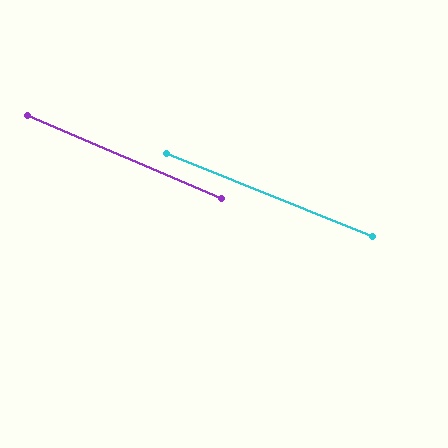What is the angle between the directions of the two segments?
Approximately 1 degree.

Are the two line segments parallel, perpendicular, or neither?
Parallel — their directions differ by only 1.3°.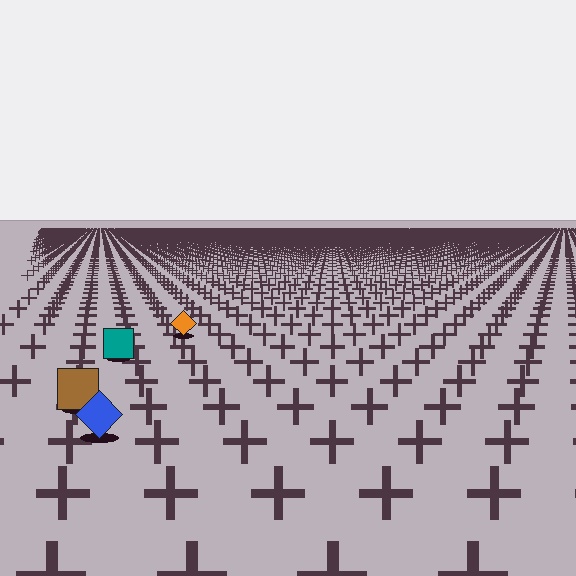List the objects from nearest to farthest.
From nearest to farthest: the blue diamond, the brown square, the teal square, the orange diamond.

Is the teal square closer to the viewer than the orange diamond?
Yes. The teal square is closer — you can tell from the texture gradient: the ground texture is coarser near it.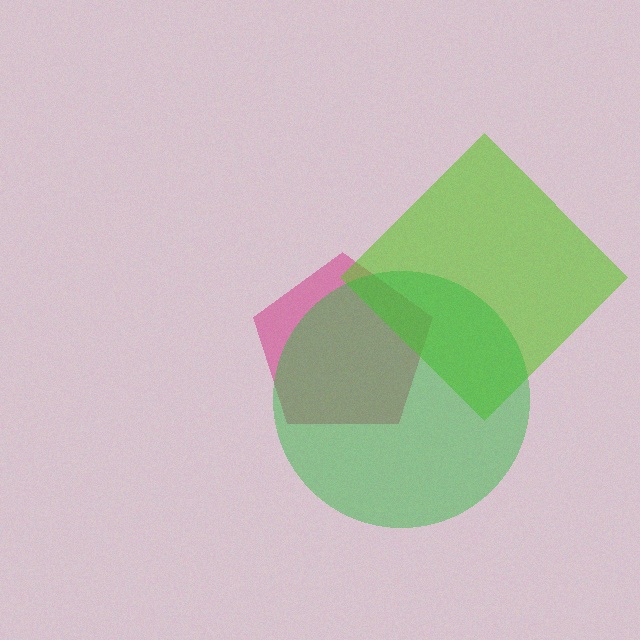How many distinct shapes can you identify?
There are 3 distinct shapes: a magenta pentagon, a lime diamond, a green circle.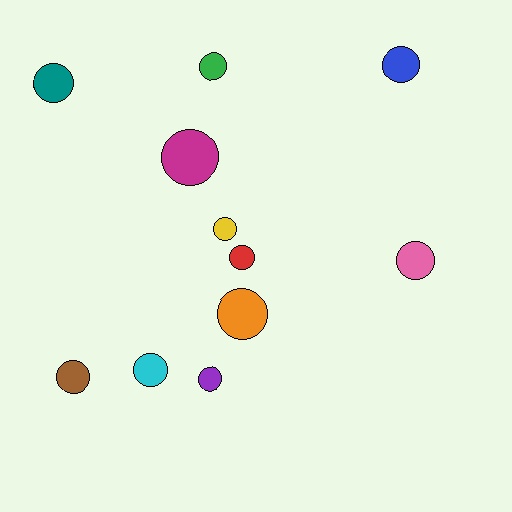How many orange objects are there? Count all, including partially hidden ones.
There is 1 orange object.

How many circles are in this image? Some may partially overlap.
There are 11 circles.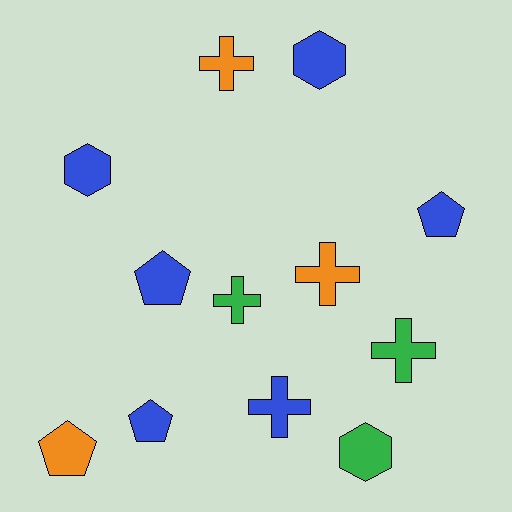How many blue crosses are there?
There is 1 blue cross.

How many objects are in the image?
There are 12 objects.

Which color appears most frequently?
Blue, with 6 objects.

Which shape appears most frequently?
Cross, with 5 objects.